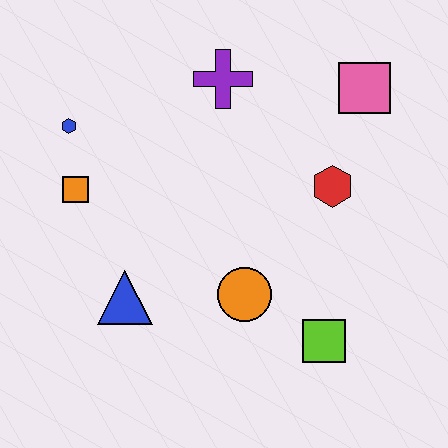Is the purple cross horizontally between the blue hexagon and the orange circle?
Yes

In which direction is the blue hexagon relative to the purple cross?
The blue hexagon is to the left of the purple cross.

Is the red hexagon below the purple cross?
Yes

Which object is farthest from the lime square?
The blue hexagon is farthest from the lime square.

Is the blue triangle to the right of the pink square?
No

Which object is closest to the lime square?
The orange circle is closest to the lime square.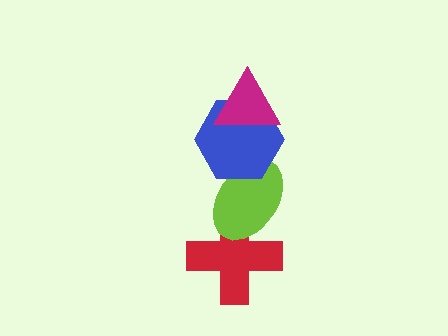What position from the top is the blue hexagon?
The blue hexagon is 2nd from the top.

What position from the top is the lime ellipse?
The lime ellipse is 3rd from the top.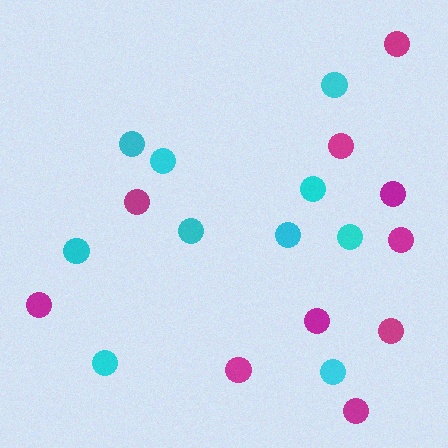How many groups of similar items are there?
There are 2 groups: one group of cyan circles (10) and one group of magenta circles (10).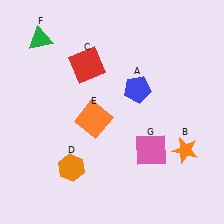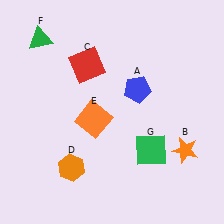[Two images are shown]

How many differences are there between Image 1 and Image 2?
There is 1 difference between the two images.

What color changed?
The square (G) changed from pink in Image 1 to green in Image 2.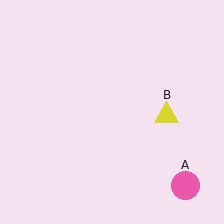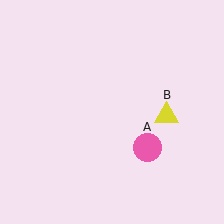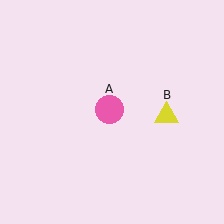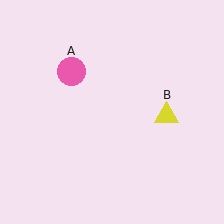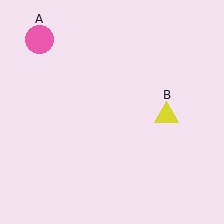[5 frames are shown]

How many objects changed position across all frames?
1 object changed position: pink circle (object A).